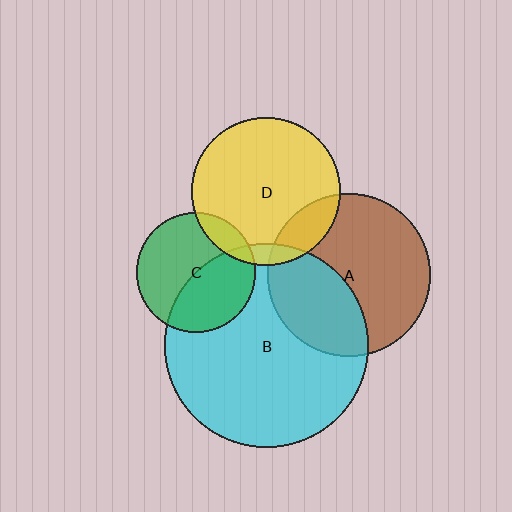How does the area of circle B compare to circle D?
Approximately 1.9 times.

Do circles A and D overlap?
Yes.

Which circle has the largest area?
Circle B (cyan).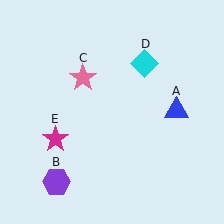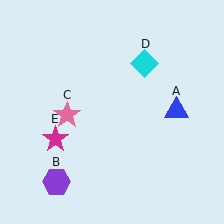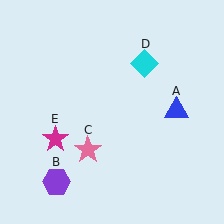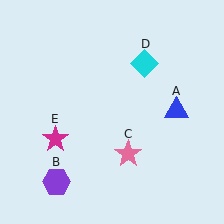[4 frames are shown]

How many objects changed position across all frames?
1 object changed position: pink star (object C).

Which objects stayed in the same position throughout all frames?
Blue triangle (object A) and purple hexagon (object B) and cyan diamond (object D) and magenta star (object E) remained stationary.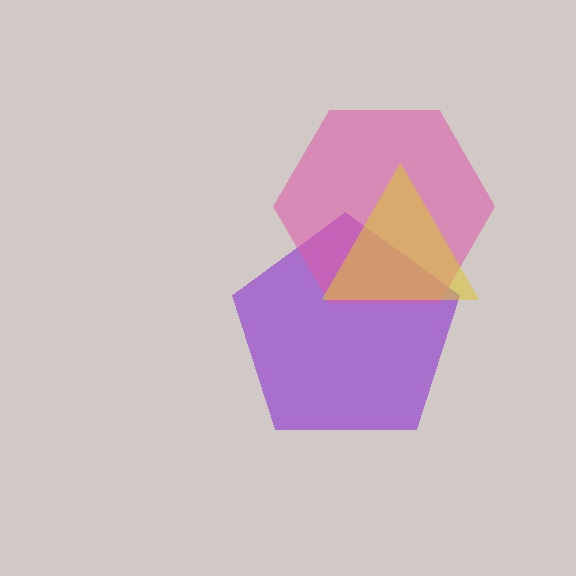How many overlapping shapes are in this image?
There are 3 overlapping shapes in the image.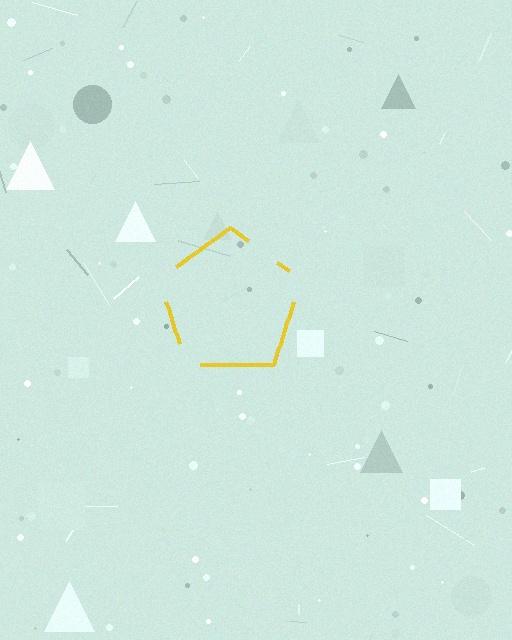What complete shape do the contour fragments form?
The contour fragments form a pentagon.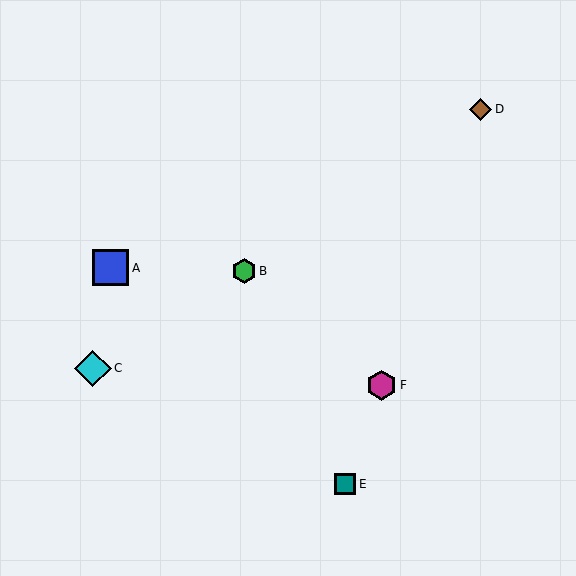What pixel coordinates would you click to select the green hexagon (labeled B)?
Click at (244, 271) to select the green hexagon B.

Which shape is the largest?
The cyan diamond (labeled C) is the largest.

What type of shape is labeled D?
Shape D is a brown diamond.